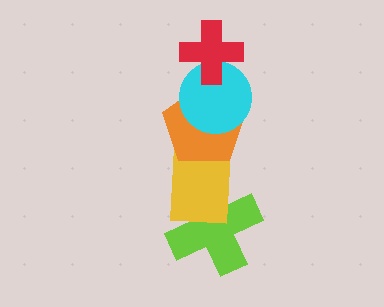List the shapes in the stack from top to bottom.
From top to bottom: the red cross, the cyan circle, the orange pentagon, the yellow rectangle, the lime cross.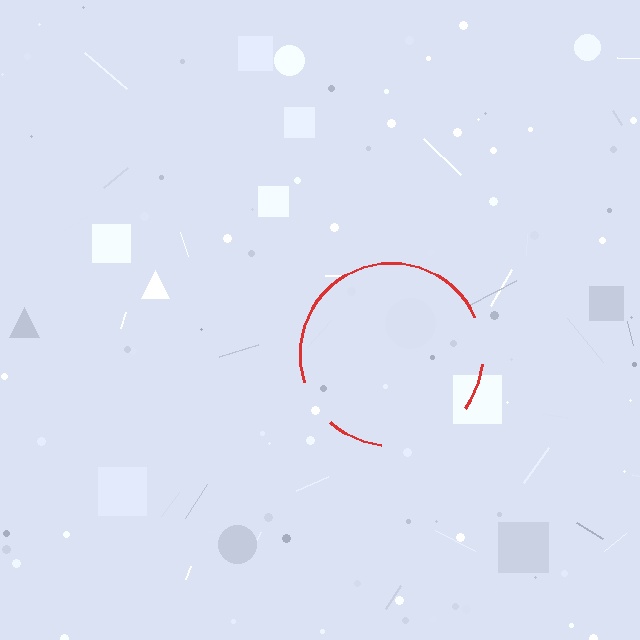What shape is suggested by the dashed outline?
The dashed outline suggests a circle.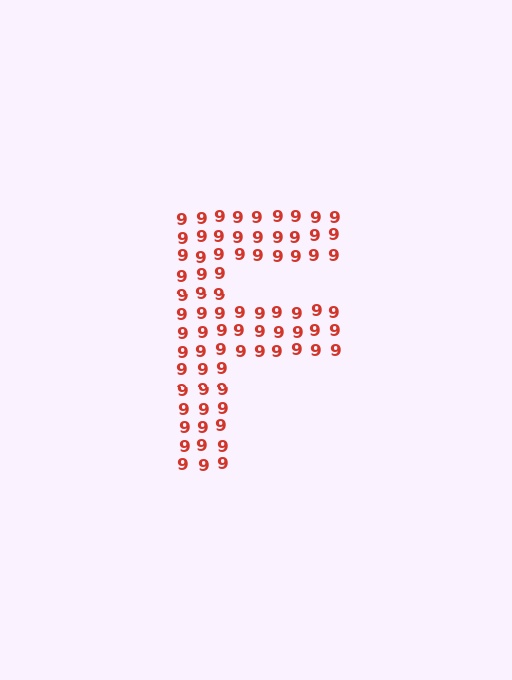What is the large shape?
The large shape is the letter F.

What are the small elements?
The small elements are digit 9's.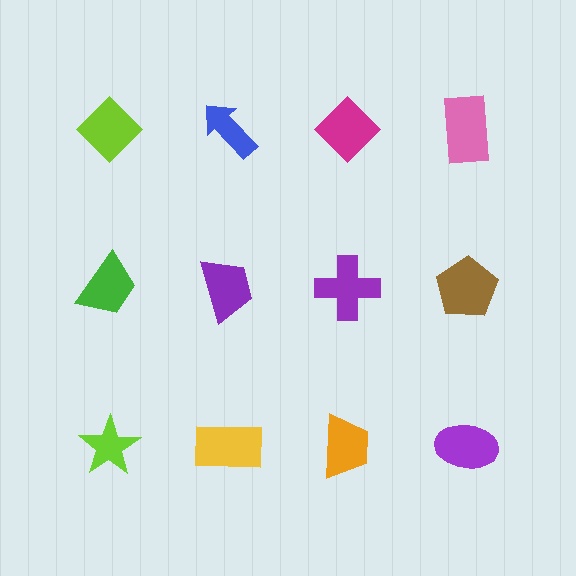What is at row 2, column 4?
A brown pentagon.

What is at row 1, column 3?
A magenta diamond.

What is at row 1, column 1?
A lime diamond.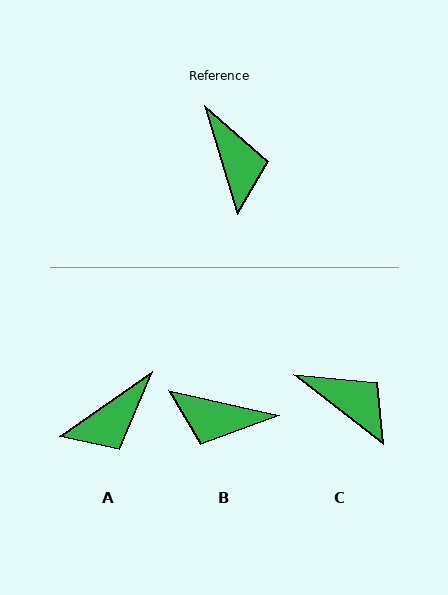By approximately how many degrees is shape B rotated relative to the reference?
Approximately 120 degrees clockwise.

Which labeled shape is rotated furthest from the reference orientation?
B, about 120 degrees away.